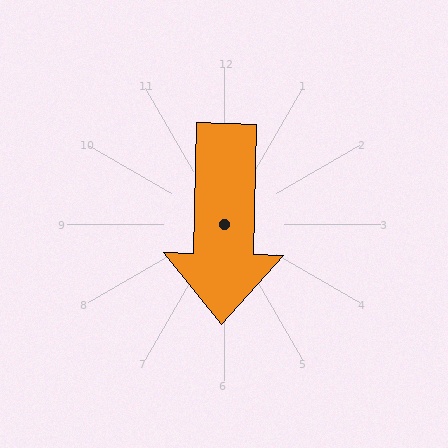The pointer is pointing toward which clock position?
Roughly 6 o'clock.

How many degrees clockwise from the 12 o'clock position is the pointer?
Approximately 182 degrees.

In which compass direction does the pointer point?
South.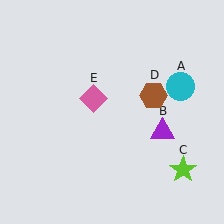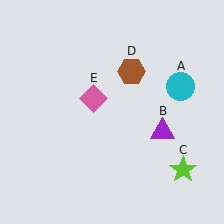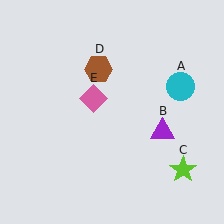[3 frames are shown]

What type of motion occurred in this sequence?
The brown hexagon (object D) rotated counterclockwise around the center of the scene.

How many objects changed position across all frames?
1 object changed position: brown hexagon (object D).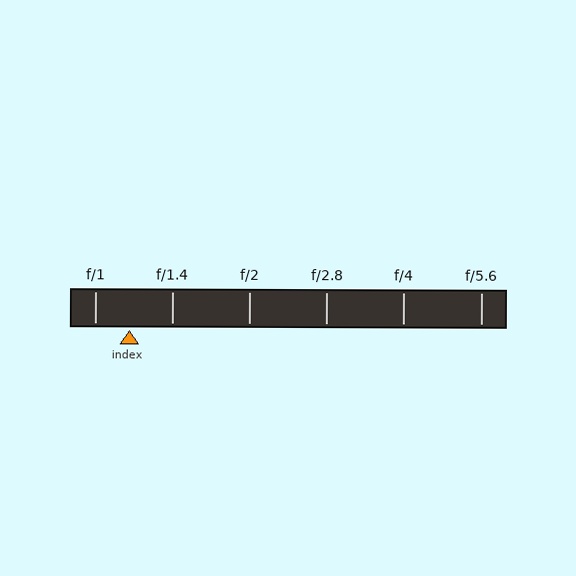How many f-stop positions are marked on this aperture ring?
There are 6 f-stop positions marked.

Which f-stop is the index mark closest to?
The index mark is closest to f/1.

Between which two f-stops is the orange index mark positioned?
The index mark is between f/1 and f/1.4.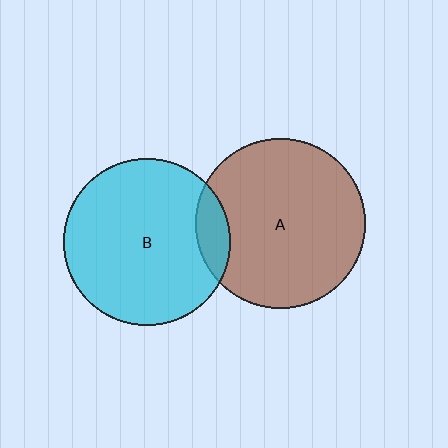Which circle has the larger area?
Circle A (brown).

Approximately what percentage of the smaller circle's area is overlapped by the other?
Approximately 10%.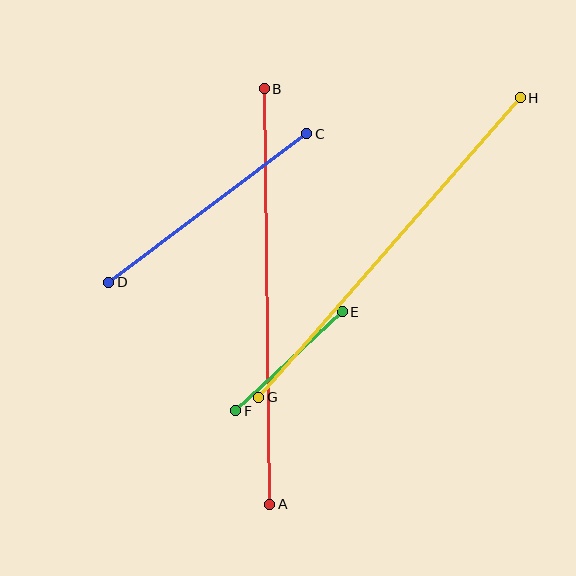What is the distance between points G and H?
The distance is approximately 398 pixels.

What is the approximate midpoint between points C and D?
The midpoint is at approximately (208, 208) pixels.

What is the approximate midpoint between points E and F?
The midpoint is at approximately (289, 361) pixels.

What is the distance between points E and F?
The distance is approximately 145 pixels.